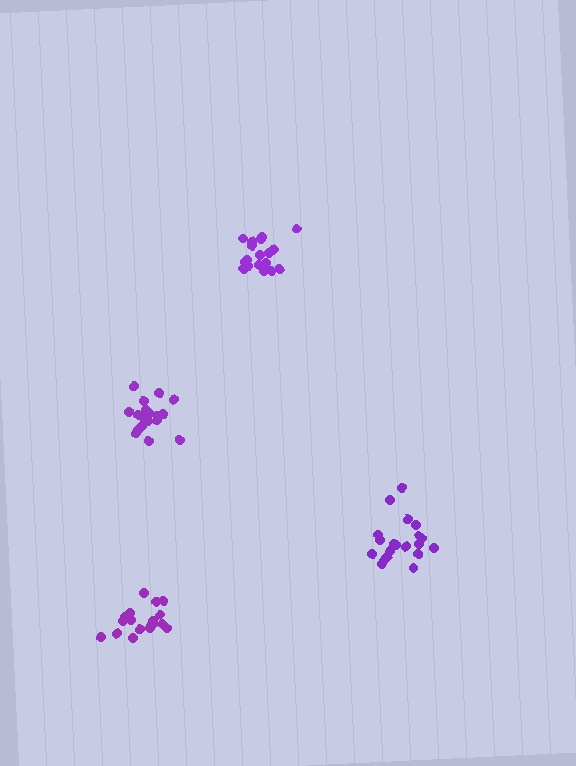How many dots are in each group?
Group 1: 20 dots, Group 2: 19 dots, Group 3: 18 dots, Group 4: 20 dots (77 total).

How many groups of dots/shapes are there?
There are 4 groups.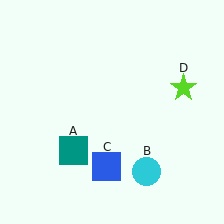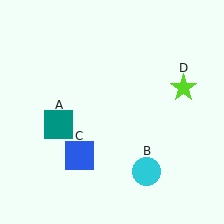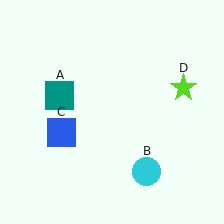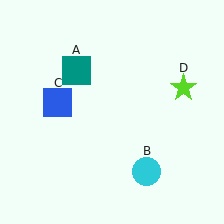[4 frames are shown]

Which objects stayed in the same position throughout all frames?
Cyan circle (object B) and lime star (object D) remained stationary.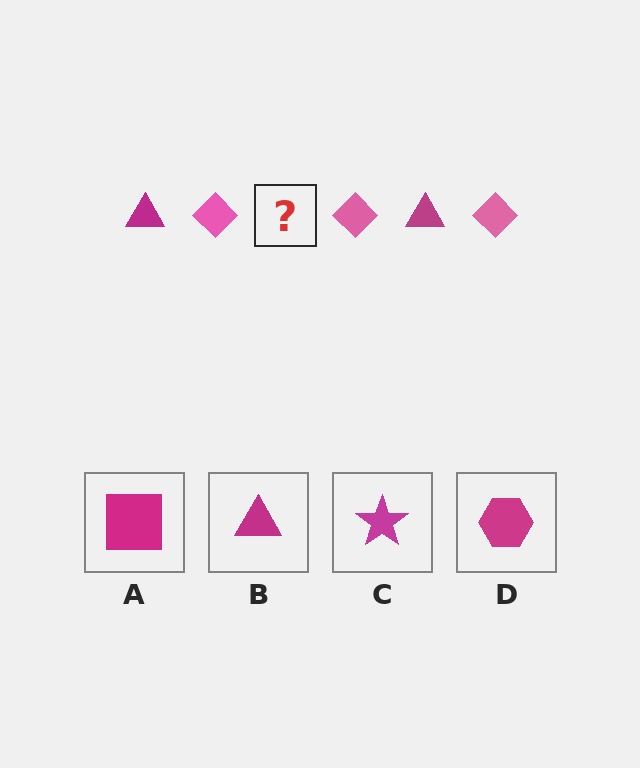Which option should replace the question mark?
Option B.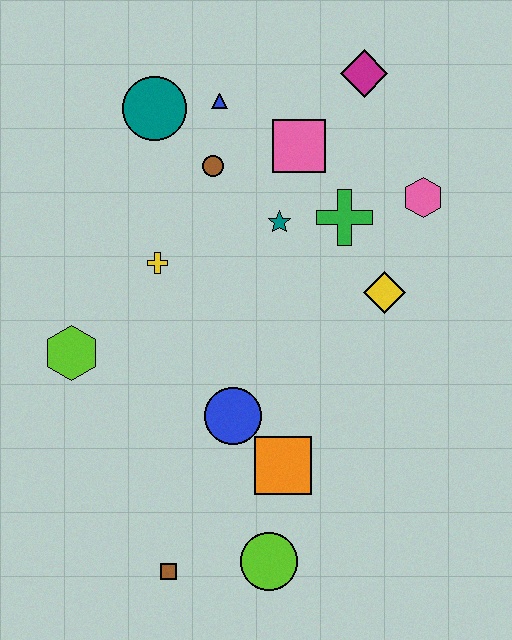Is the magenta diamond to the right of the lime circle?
Yes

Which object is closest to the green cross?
The teal star is closest to the green cross.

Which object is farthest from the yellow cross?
The lime circle is farthest from the yellow cross.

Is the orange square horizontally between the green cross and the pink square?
No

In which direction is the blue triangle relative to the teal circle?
The blue triangle is to the right of the teal circle.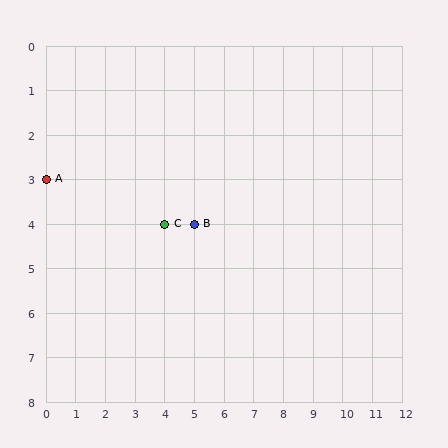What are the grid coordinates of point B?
Point B is at grid coordinates (5, 4).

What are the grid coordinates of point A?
Point A is at grid coordinates (0, 3).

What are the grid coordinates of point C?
Point C is at grid coordinates (4, 4).